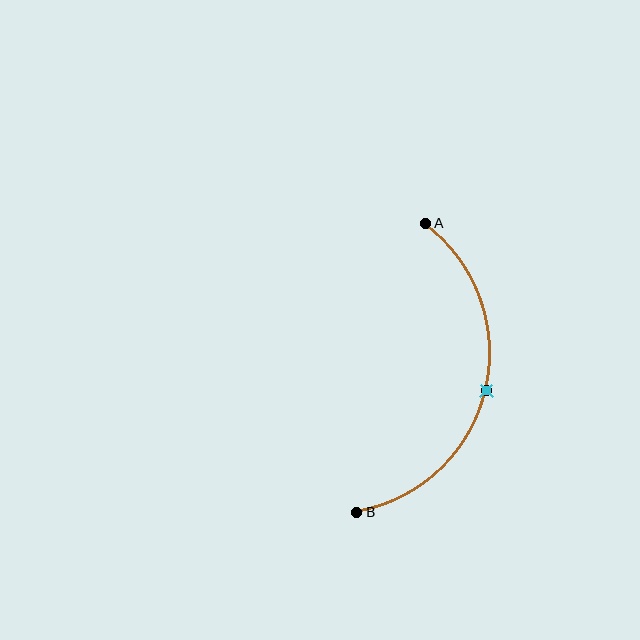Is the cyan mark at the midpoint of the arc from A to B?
Yes. The cyan mark lies on the arc at equal arc-length from both A and B — it is the arc midpoint.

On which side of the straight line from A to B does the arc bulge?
The arc bulges to the right of the straight line connecting A and B.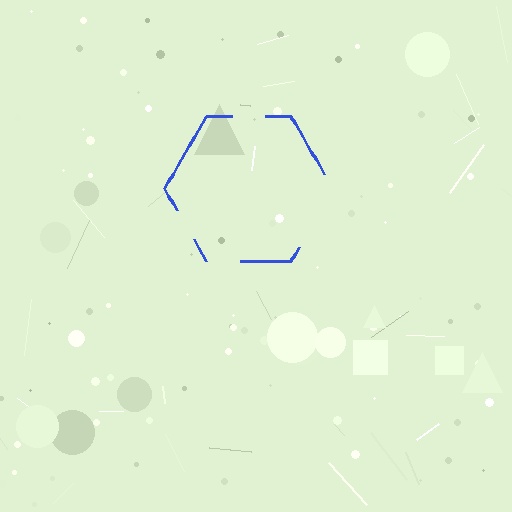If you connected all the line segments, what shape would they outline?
They would outline a hexagon.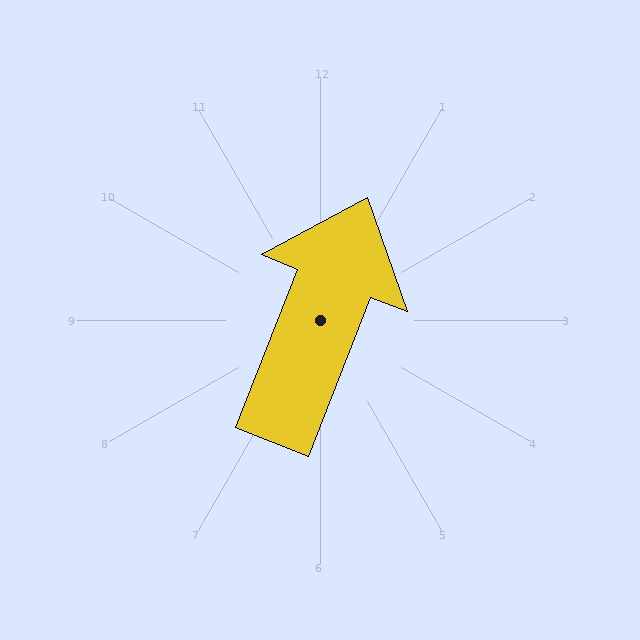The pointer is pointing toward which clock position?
Roughly 1 o'clock.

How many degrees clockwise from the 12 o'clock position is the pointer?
Approximately 21 degrees.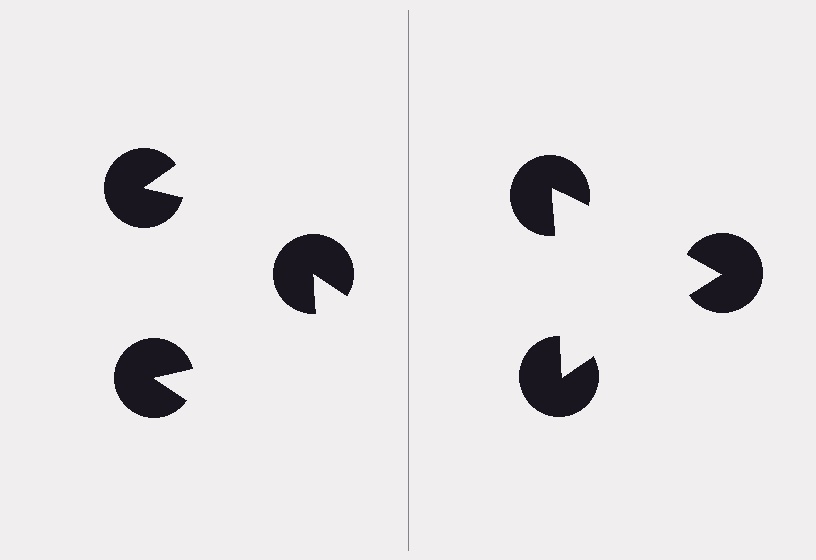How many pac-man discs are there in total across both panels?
6 — 3 on each side.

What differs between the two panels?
The pac-man discs are positioned identically on both sides; only the wedge orientations differ. On the right they align to a triangle; on the left they are misaligned.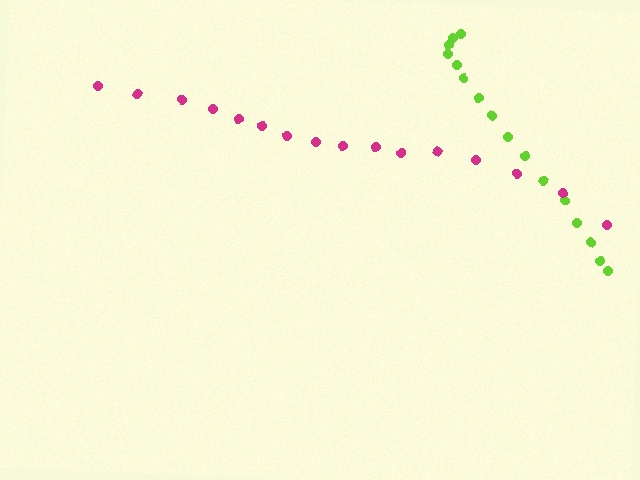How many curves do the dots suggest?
There are 2 distinct paths.